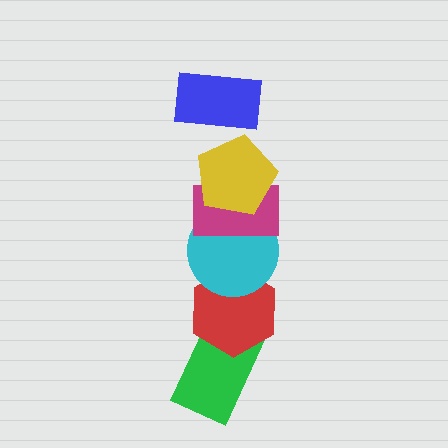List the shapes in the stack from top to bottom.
From top to bottom: the blue rectangle, the yellow pentagon, the magenta rectangle, the cyan circle, the red hexagon, the green rectangle.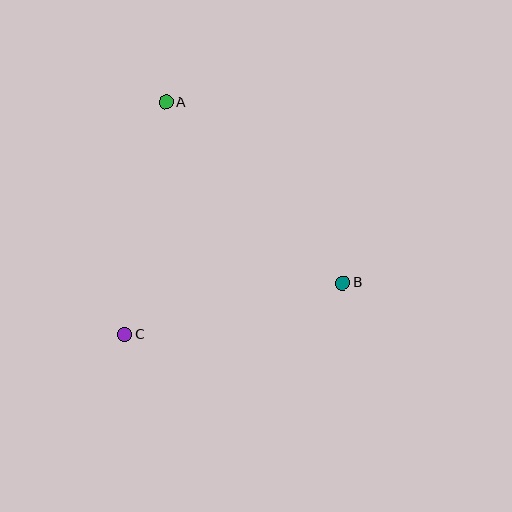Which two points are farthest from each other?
Points A and B are farthest from each other.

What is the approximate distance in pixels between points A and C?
The distance between A and C is approximately 236 pixels.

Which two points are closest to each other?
Points B and C are closest to each other.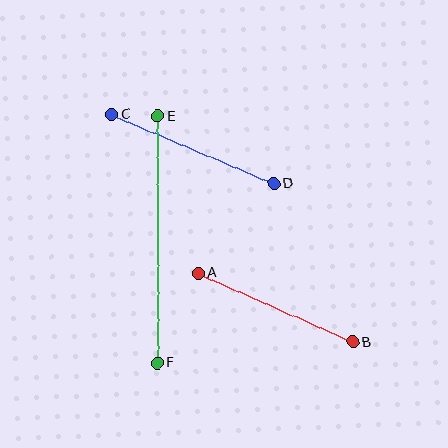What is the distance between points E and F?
The distance is approximately 247 pixels.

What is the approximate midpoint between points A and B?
The midpoint is at approximately (275, 308) pixels.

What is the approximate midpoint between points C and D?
The midpoint is at approximately (193, 149) pixels.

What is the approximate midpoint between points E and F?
The midpoint is at approximately (158, 240) pixels.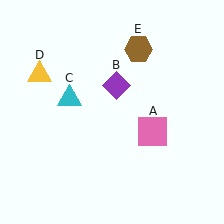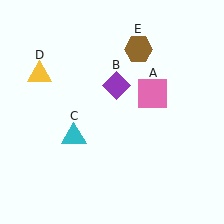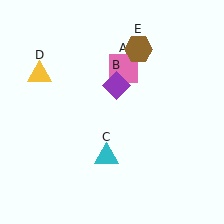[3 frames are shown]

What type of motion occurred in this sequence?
The pink square (object A), cyan triangle (object C) rotated counterclockwise around the center of the scene.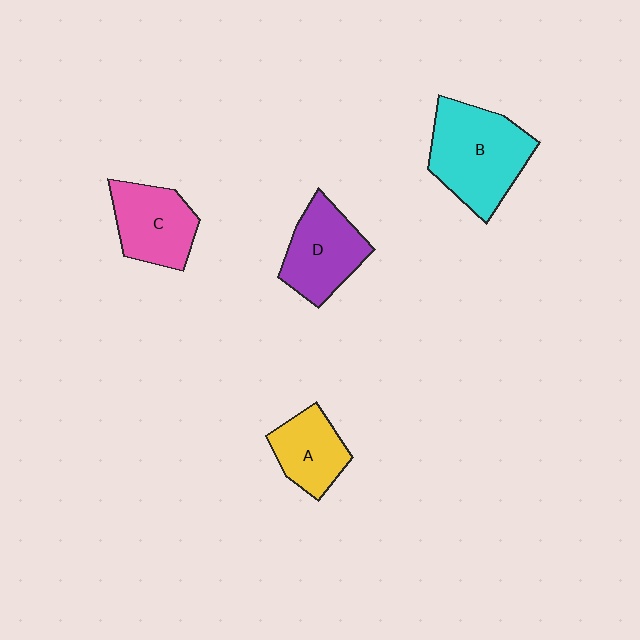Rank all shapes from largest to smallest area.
From largest to smallest: B (cyan), D (purple), C (pink), A (yellow).